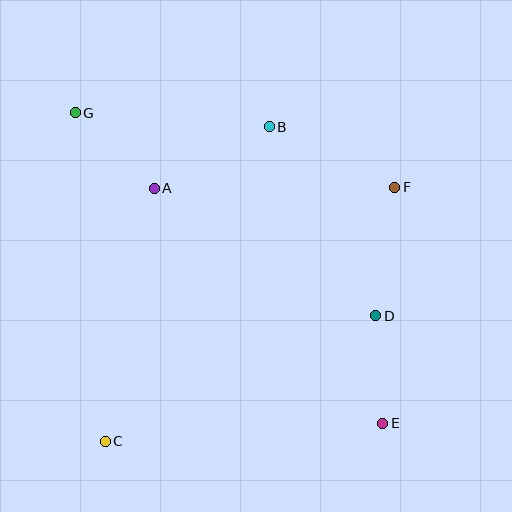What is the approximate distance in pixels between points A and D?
The distance between A and D is approximately 256 pixels.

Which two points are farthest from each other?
Points E and G are farthest from each other.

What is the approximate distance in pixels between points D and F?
The distance between D and F is approximately 130 pixels.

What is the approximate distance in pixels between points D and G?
The distance between D and G is approximately 363 pixels.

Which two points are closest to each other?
Points D and E are closest to each other.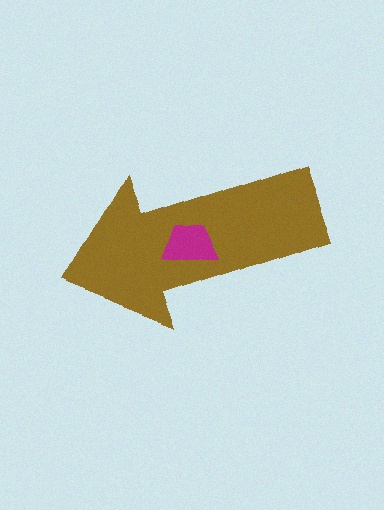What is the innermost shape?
The magenta trapezoid.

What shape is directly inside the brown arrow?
The magenta trapezoid.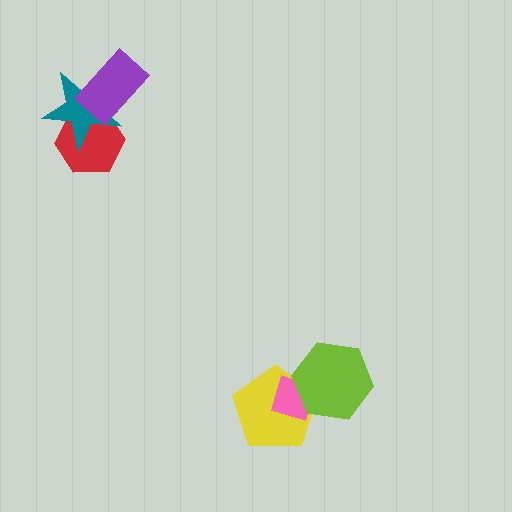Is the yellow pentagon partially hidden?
Yes, it is partially covered by another shape.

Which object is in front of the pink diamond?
The lime hexagon is in front of the pink diamond.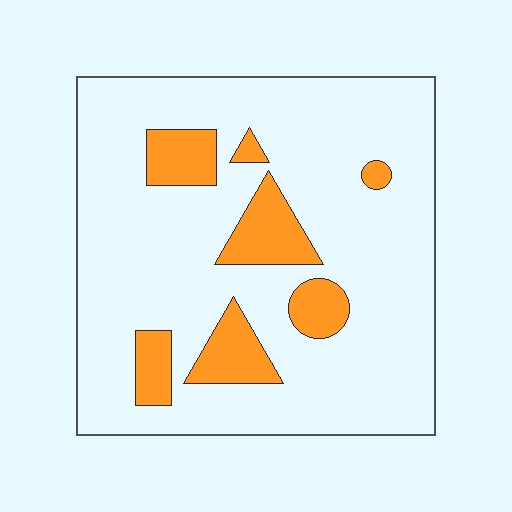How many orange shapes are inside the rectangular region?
7.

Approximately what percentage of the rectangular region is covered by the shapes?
Approximately 15%.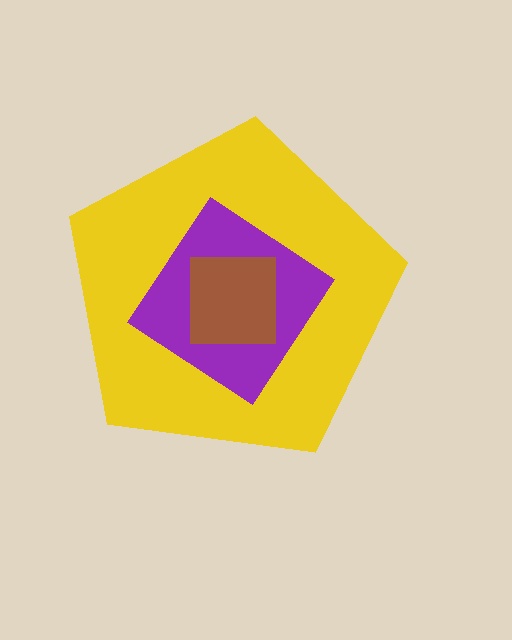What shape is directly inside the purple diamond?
The brown square.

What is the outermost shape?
The yellow pentagon.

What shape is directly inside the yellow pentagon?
The purple diamond.